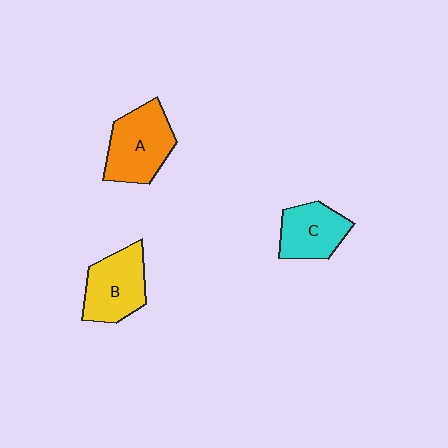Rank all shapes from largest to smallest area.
From largest to smallest: A (orange), B (yellow), C (cyan).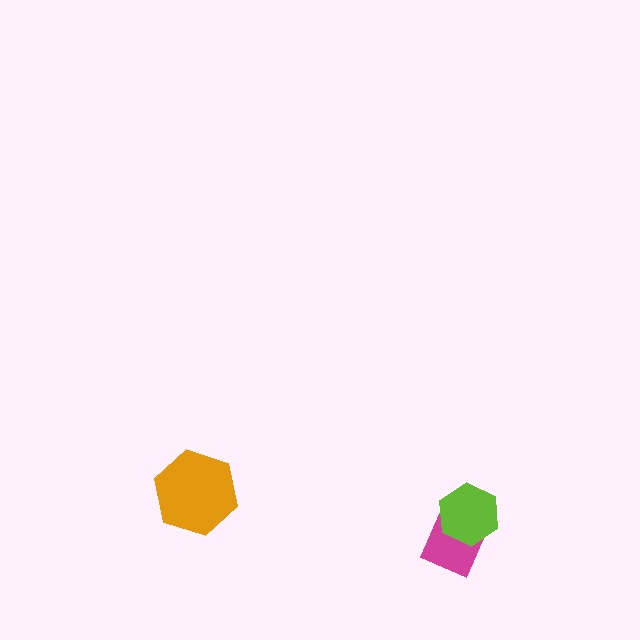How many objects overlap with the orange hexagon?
0 objects overlap with the orange hexagon.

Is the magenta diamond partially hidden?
Yes, it is partially covered by another shape.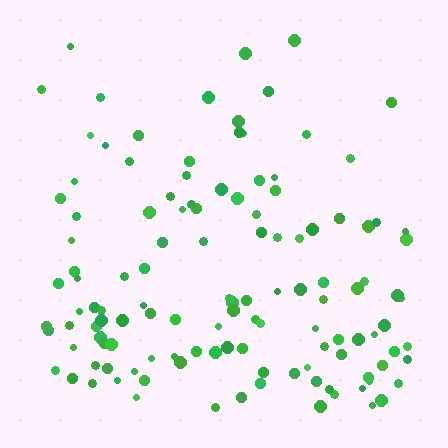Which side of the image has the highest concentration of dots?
The bottom.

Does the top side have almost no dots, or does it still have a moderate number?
Still a moderate number, just noticeably fewer than the bottom.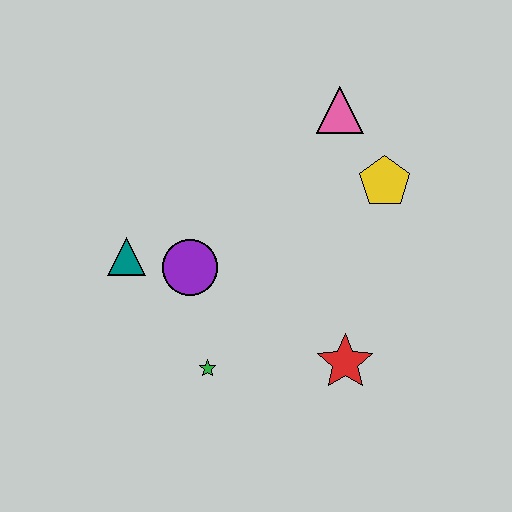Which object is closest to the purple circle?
The teal triangle is closest to the purple circle.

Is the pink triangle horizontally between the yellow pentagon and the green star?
Yes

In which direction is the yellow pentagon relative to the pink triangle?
The yellow pentagon is below the pink triangle.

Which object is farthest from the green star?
The pink triangle is farthest from the green star.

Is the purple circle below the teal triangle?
Yes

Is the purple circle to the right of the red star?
No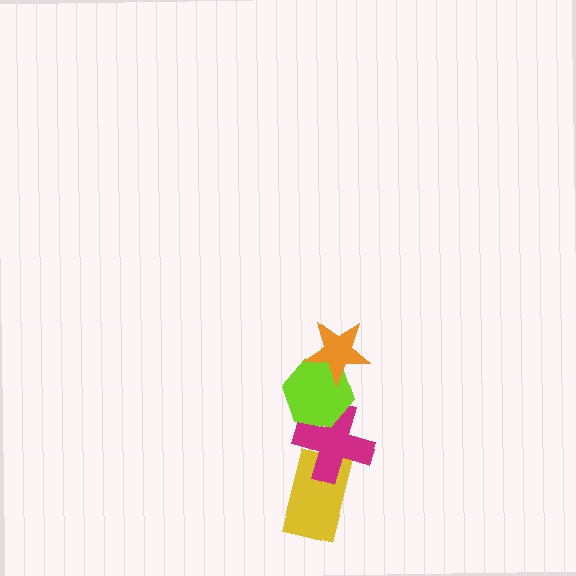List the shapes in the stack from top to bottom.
From top to bottom: the orange star, the lime hexagon, the magenta cross, the yellow rectangle.